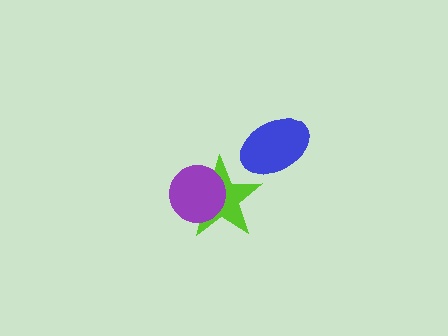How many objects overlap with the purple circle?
1 object overlaps with the purple circle.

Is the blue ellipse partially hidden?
No, no other shape covers it.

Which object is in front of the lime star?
The purple circle is in front of the lime star.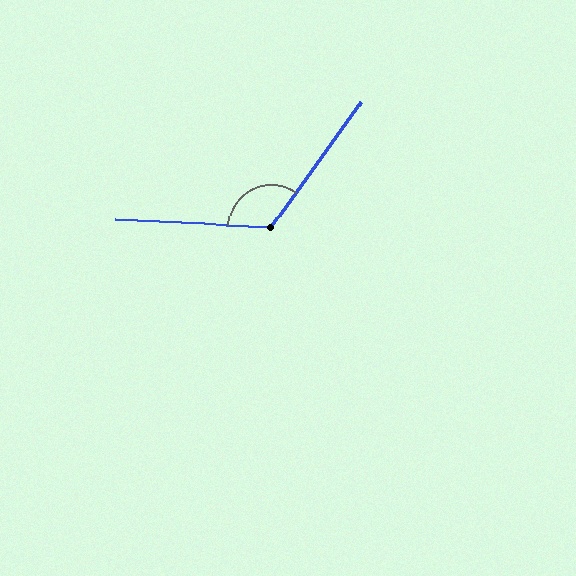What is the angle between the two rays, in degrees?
Approximately 123 degrees.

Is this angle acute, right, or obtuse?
It is obtuse.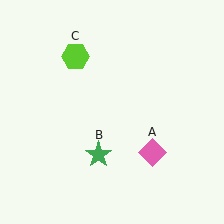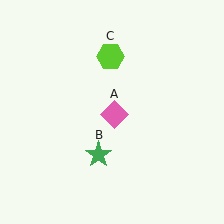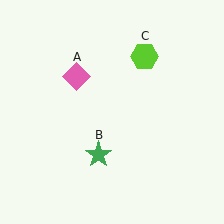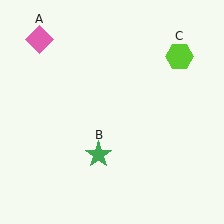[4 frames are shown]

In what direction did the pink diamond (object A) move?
The pink diamond (object A) moved up and to the left.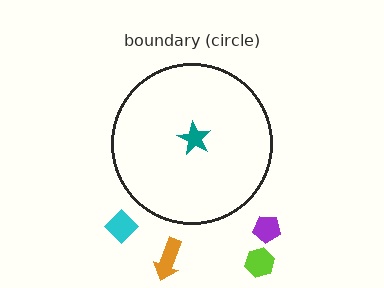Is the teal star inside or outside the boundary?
Inside.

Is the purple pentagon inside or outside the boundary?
Outside.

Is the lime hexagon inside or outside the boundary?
Outside.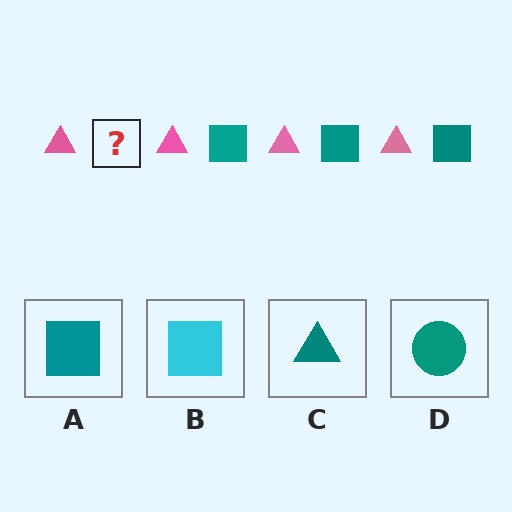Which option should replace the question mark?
Option A.